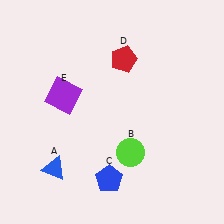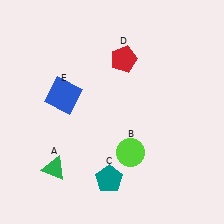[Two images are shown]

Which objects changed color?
A changed from blue to green. C changed from blue to teal. E changed from purple to blue.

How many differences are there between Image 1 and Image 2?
There are 3 differences between the two images.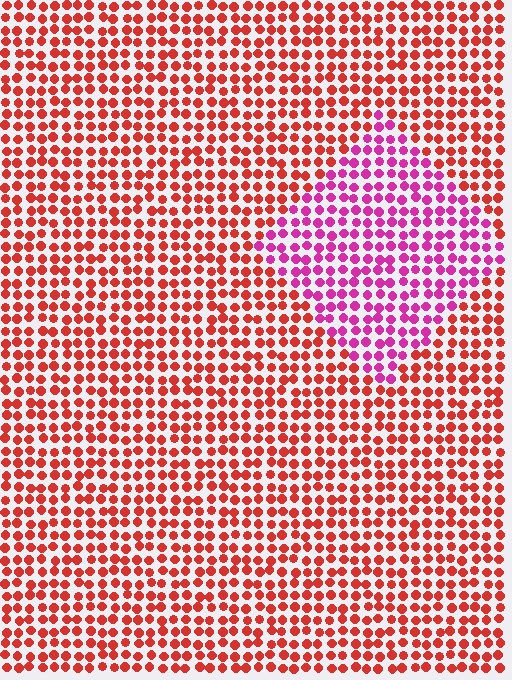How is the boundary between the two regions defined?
The boundary is defined purely by a slight shift in hue (about 46 degrees). Spacing, size, and orientation are identical on both sides.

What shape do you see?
I see a diamond.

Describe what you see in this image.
The image is filled with small red elements in a uniform arrangement. A diamond-shaped region is visible where the elements are tinted to a slightly different hue, forming a subtle color boundary.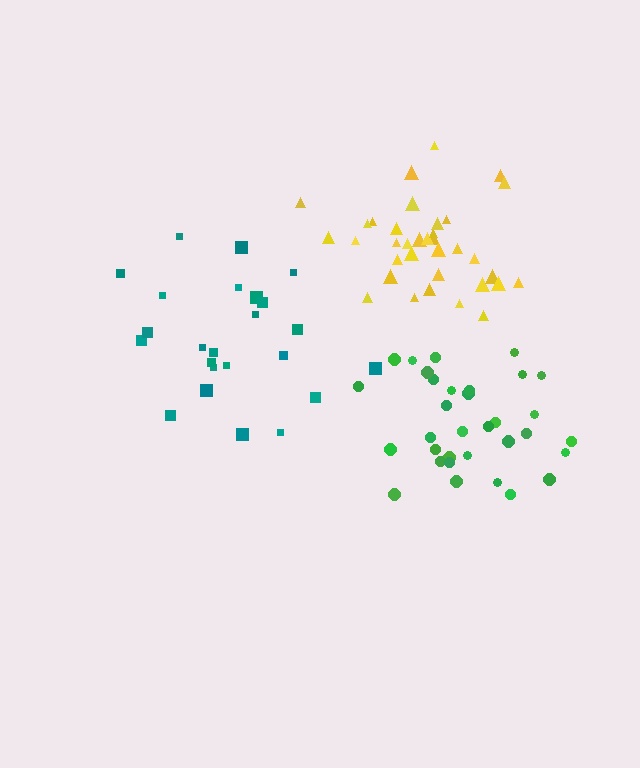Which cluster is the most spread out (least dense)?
Teal.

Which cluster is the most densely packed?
Yellow.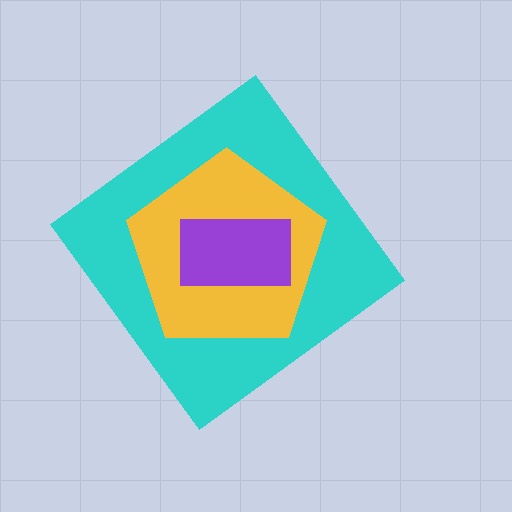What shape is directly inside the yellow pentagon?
The purple rectangle.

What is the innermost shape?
The purple rectangle.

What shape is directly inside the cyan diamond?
The yellow pentagon.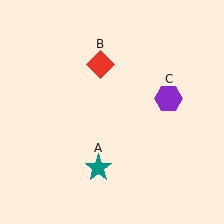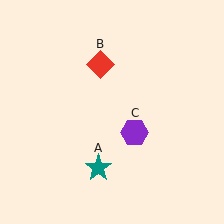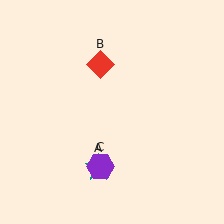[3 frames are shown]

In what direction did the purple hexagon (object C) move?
The purple hexagon (object C) moved down and to the left.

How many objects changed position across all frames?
1 object changed position: purple hexagon (object C).